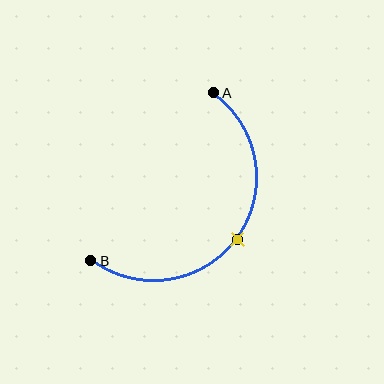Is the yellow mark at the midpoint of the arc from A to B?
Yes. The yellow mark lies on the arc at equal arc-length from both A and B — it is the arc midpoint.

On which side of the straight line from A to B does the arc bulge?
The arc bulges below and to the right of the straight line connecting A and B.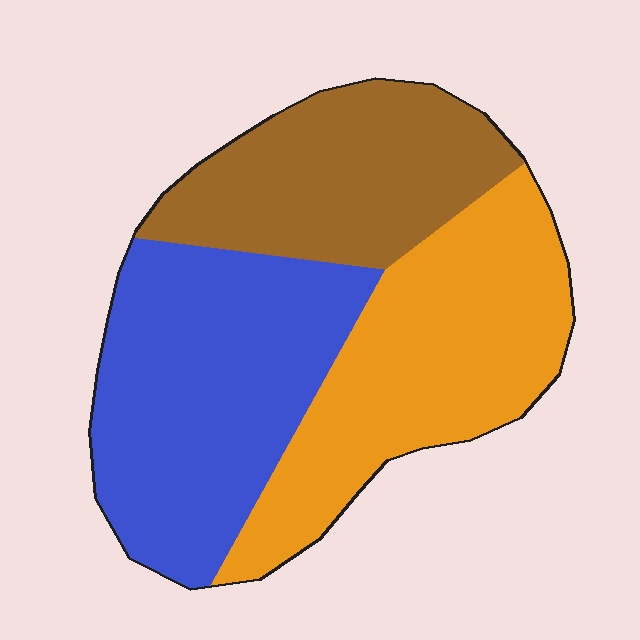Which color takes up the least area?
Brown, at roughly 25%.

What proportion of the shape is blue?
Blue covers 38% of the shape.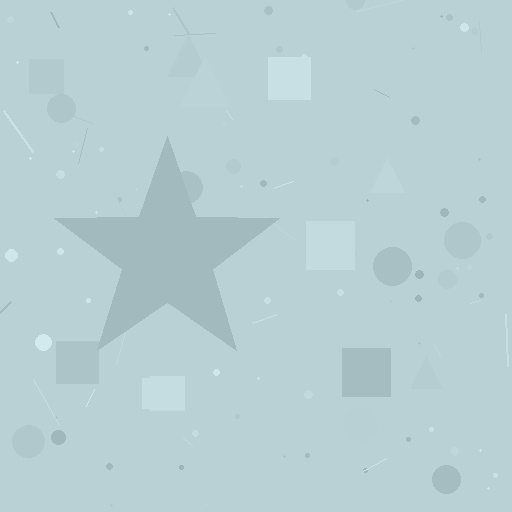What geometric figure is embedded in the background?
A star is embedded in the background.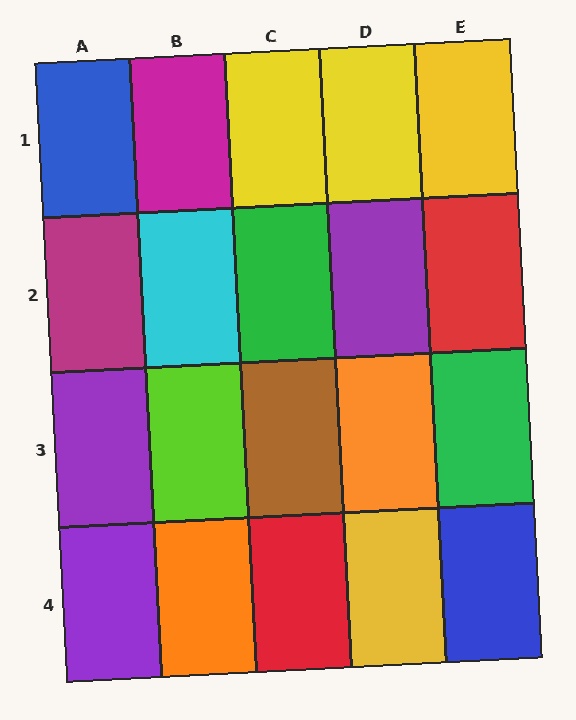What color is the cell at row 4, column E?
Blue.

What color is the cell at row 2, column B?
Cyan.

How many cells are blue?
2 cells are blue.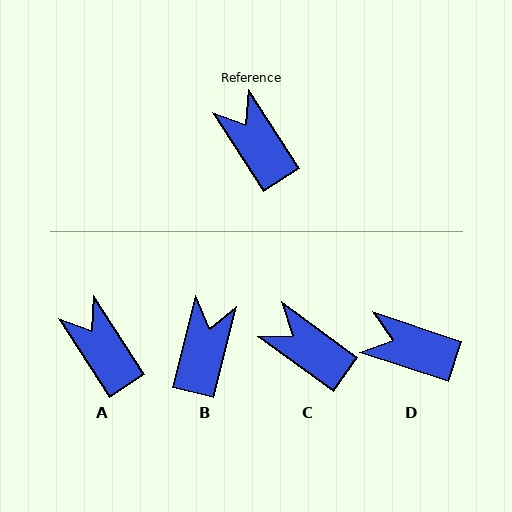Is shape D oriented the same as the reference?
No, it is off by about 39 degrees.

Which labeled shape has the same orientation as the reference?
A.